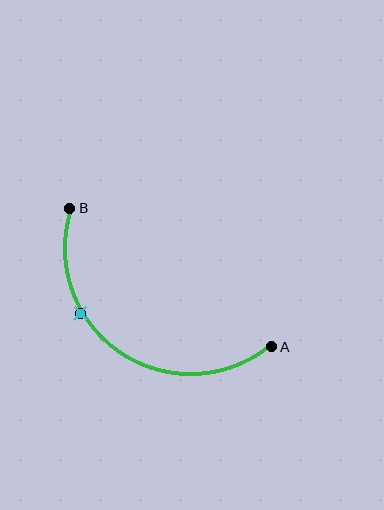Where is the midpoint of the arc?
The arc midpoint is the point on the curve farthest from the straight line joining A and B. It sits below and to the left of that line.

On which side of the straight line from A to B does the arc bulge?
The arc bulges below and to the left of the straight line connecting A and B.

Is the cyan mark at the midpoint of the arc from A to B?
No. The cyan mark lies on the arc but is closer to endpoint B. The arc midpoint would be at the point on the curve equidistant along the arc from both A and B.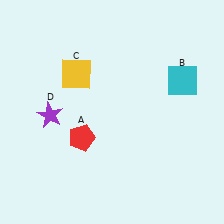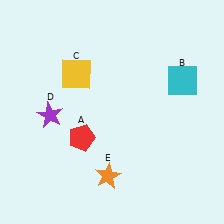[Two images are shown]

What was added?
An orange star (E) was added in Image 2.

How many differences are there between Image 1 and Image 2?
There is 1 difference between the two images.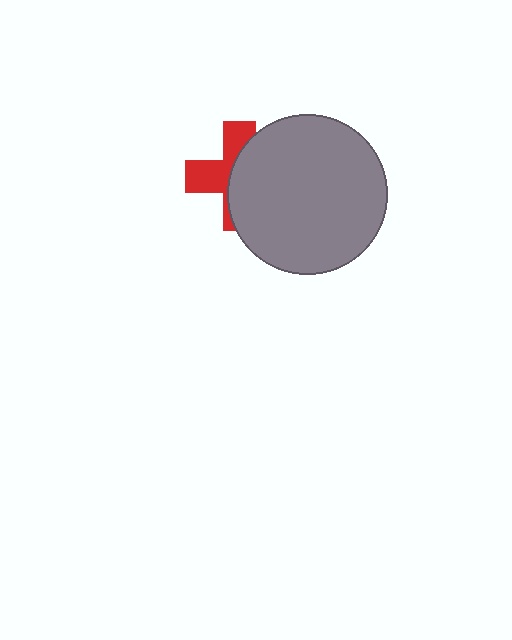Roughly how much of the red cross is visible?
A small part of it is visible (roughly 44%).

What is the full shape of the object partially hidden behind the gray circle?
The partially hidden object is a red cross.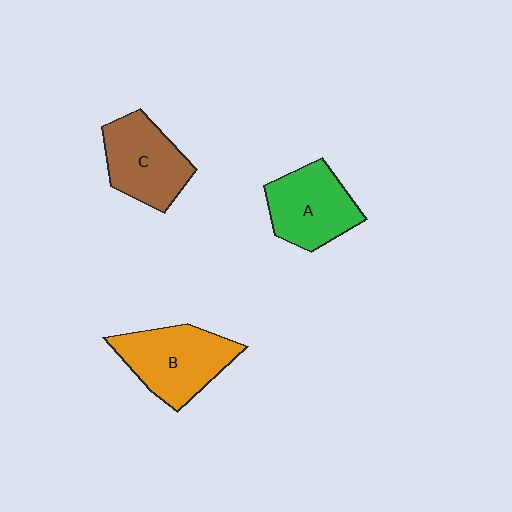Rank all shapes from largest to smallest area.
From largest to smallest: B (orange), C (brown), A (green).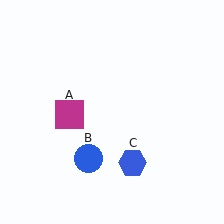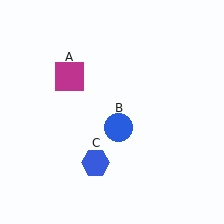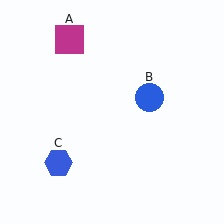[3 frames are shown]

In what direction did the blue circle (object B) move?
The blue circle (object B) moved up and to the right.